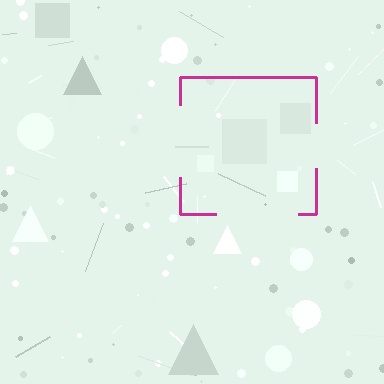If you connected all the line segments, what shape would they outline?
They would outline a square.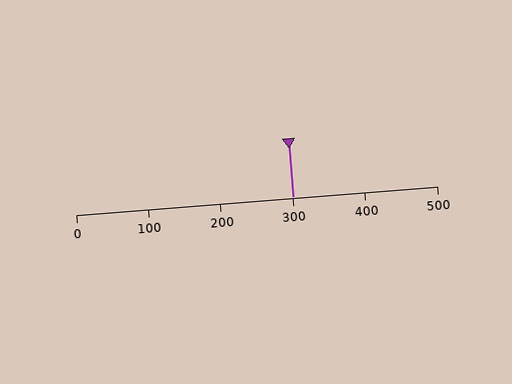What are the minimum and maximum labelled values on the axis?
The axis runs from 0 to 500.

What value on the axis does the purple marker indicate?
The marker indicates approximately 300.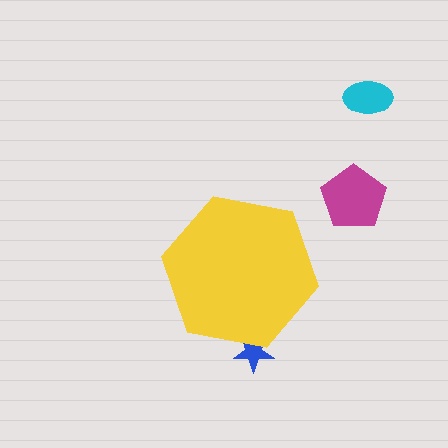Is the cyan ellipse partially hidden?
No, the cyan ellipse is fully visible.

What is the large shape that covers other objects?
A yellow hexagon.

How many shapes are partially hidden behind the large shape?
1 shape is partially hidden.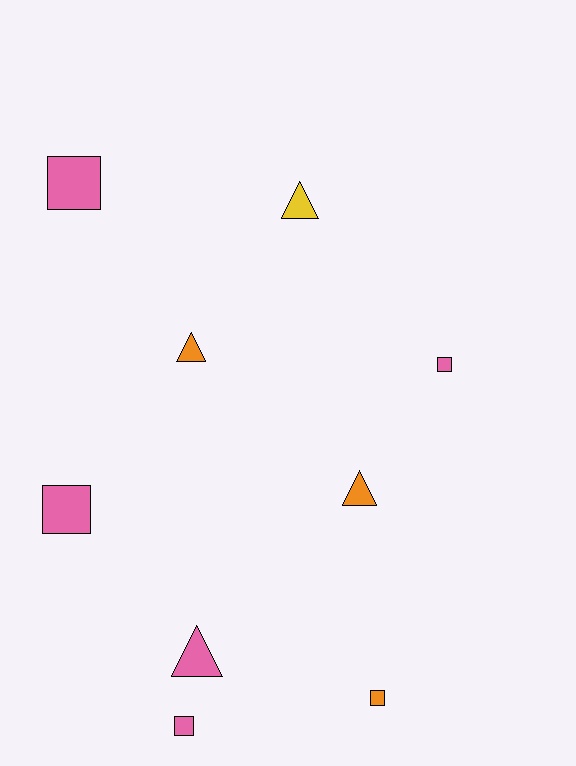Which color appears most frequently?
Pink, with 5 objects.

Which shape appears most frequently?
Square, with 5 objects.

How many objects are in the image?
There are 9 objects.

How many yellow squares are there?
There are no yellow squares.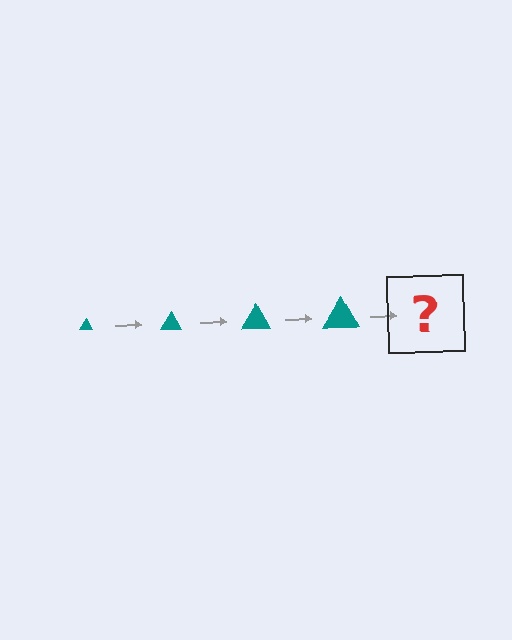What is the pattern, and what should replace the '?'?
The pattern is that the triangle gets progressively larger each step. The '?' should be a teal triangle, larger than the previous one.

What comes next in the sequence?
The next element should be a teal triangle, larger than the previous one.